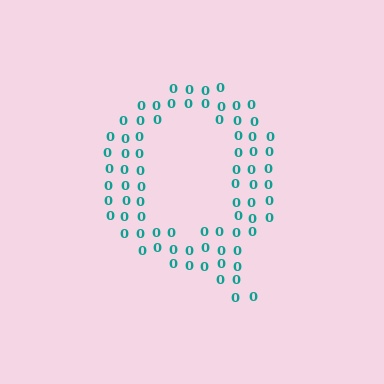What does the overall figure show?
The overall figure shows the letter Q.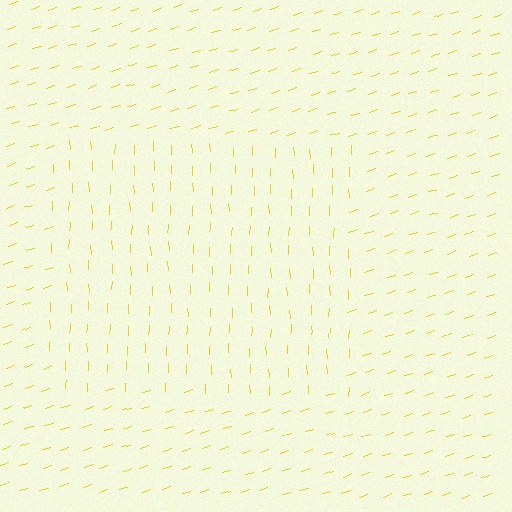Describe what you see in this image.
The image is filled with small yellow line segments. A rectangle region in the image has lines oriented differently from the surrounding lines, creating a visible texture boundary.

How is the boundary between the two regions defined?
The boundary is defined purely by a change in line orientation (approximately 72 degrees difference). All lines are the same color and thickness.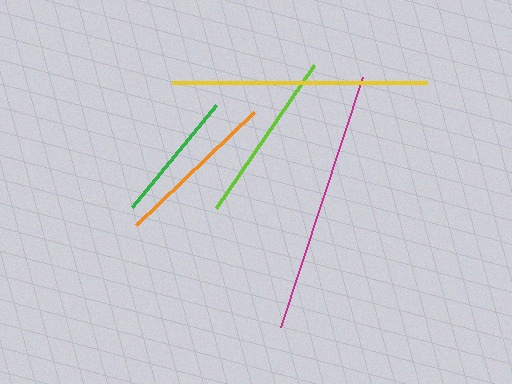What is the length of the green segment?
The green segment is approximately 132 pixels long.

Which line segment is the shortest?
The green line is the shortest at approximately 132 pixels.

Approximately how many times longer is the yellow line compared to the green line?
The yellow line is approximately 1.9 times the length of the green line.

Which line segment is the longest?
The magenta line is the longest at approximately 263 pixels.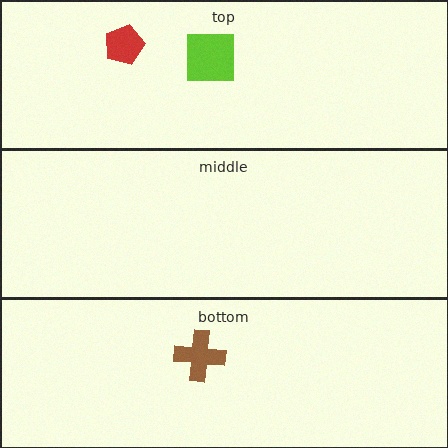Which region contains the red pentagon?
The top region.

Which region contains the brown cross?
The bottom region.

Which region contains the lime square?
The top region.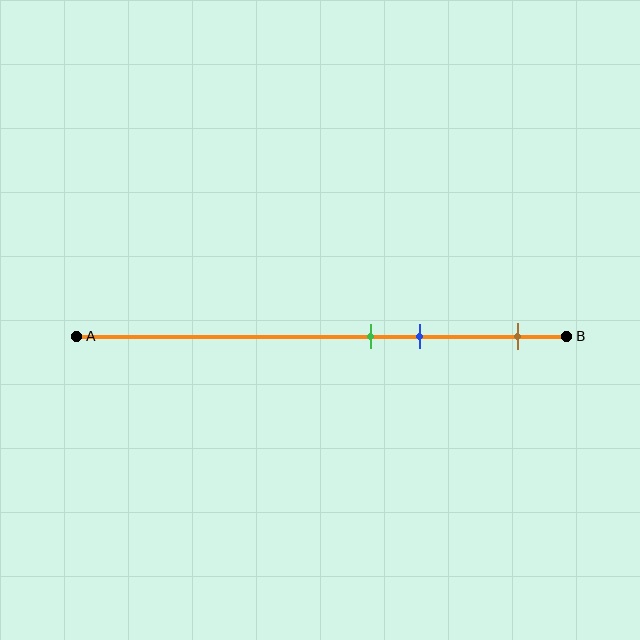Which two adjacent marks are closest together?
The green and blue marks are the closest adjacent pair.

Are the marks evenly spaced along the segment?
No, the marks are not evenly spaced.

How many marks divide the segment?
There are 3 marks dividing the segment.